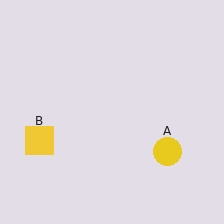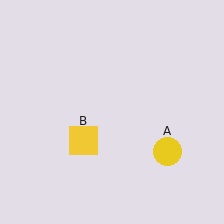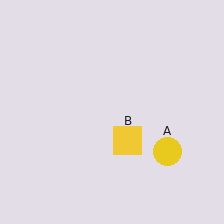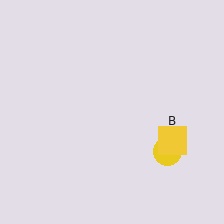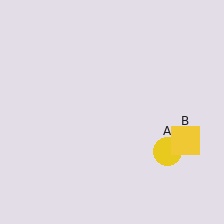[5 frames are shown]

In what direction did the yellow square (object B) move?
The yellow square (object B) moved right.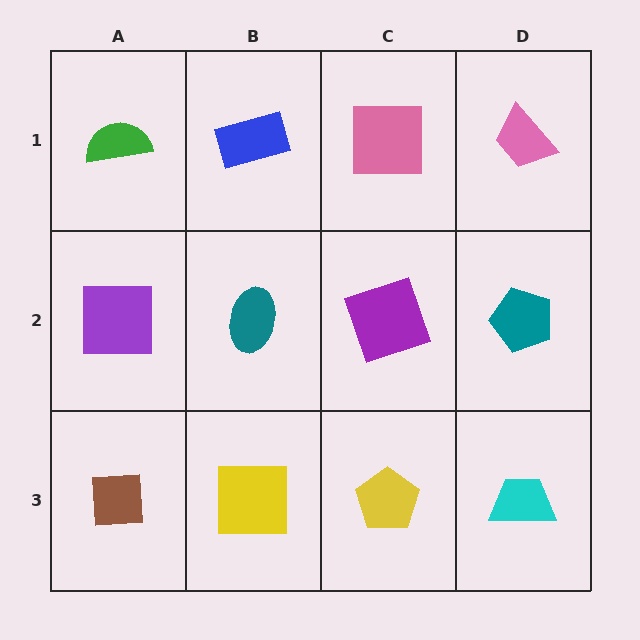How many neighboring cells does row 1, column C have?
3.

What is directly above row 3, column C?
A purple square.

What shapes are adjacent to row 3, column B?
A teal ellipse (row 2, column B), a brown square (row 3, column A), a yellow pentagon (row 3, column C).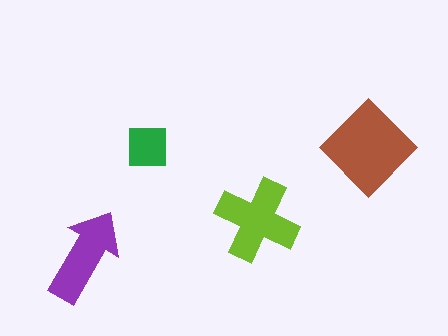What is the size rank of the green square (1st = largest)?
4th.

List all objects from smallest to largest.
The green square, the purple arrow, the lime cross, the brown diamond.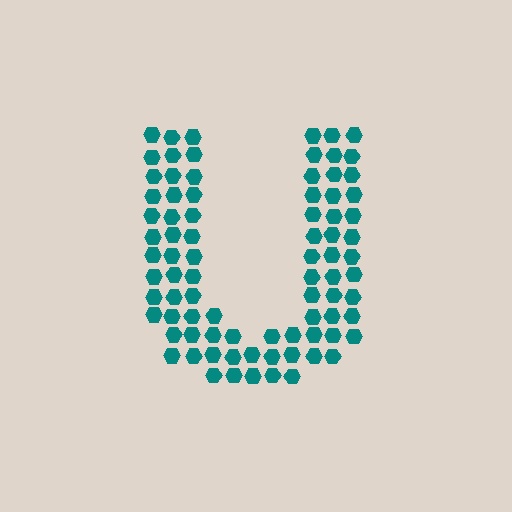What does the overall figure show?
The overall figure shows the letter U.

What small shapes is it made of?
It is made of small hexagons.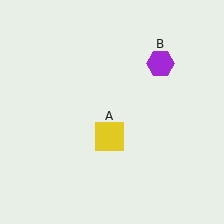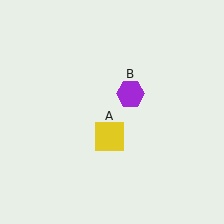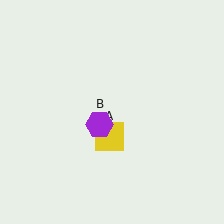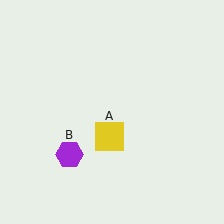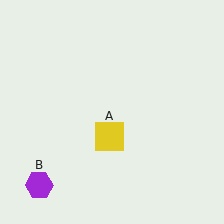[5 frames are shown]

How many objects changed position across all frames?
1 object changed position: purple hexagon (object B).